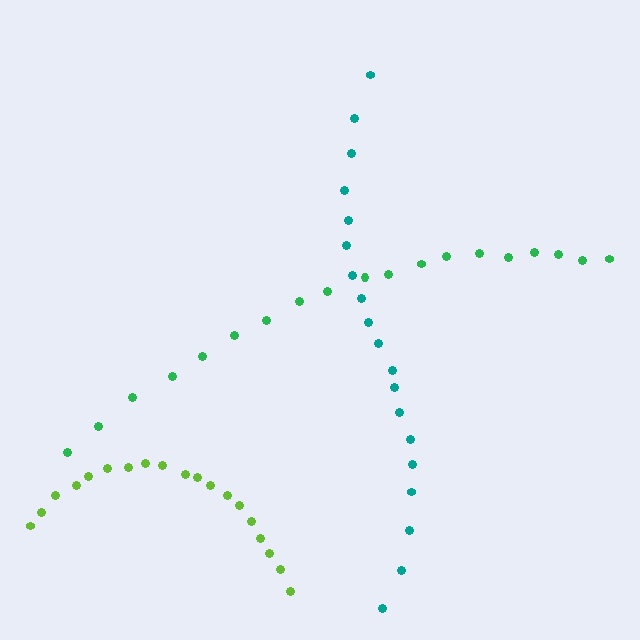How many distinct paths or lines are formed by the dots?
There are 3 distinct paths.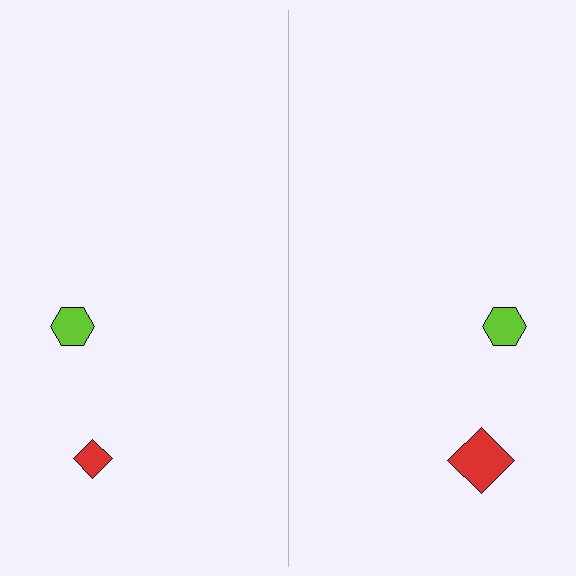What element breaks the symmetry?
The red diamond on the right side has a different size than its mirror counterpart.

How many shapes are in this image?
There are 4 shapes in this image.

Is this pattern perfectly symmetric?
No, the pattern is not perfectly symmetric. The red diamond on the right side has a different size than its mirror counterpart.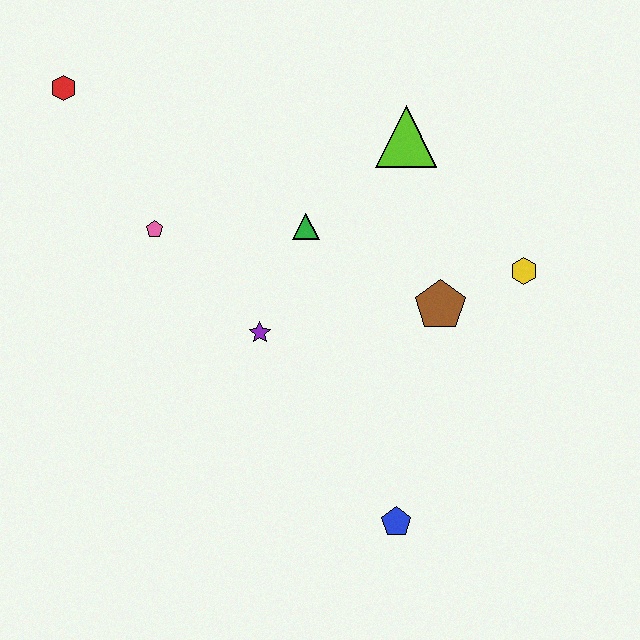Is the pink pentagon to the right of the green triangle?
No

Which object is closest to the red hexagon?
The pink pentagon is closest to the red hexagon.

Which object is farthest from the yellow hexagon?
The red hexagon is farthest from the yellow hexagon.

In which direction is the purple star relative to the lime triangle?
The purple star is below the lime triangle.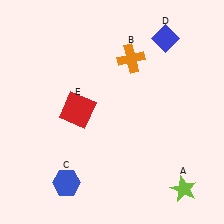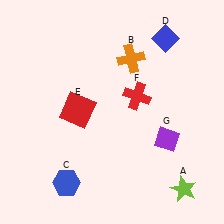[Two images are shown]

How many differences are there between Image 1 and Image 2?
There are 2 differences between the two images.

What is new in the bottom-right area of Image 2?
A purple diamond (G) was added in the bottom-right area of Image 2.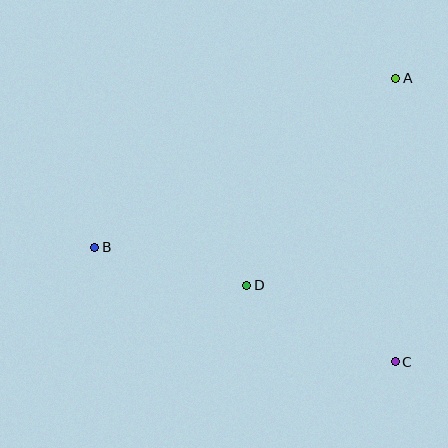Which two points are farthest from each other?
Points A and B are farthest from each other.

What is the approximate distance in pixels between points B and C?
The distance between B and C is approximately 322 pixels.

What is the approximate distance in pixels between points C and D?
The distance between C and D is approximately 167 pixels.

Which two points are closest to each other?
Points B and D are closest to each other.